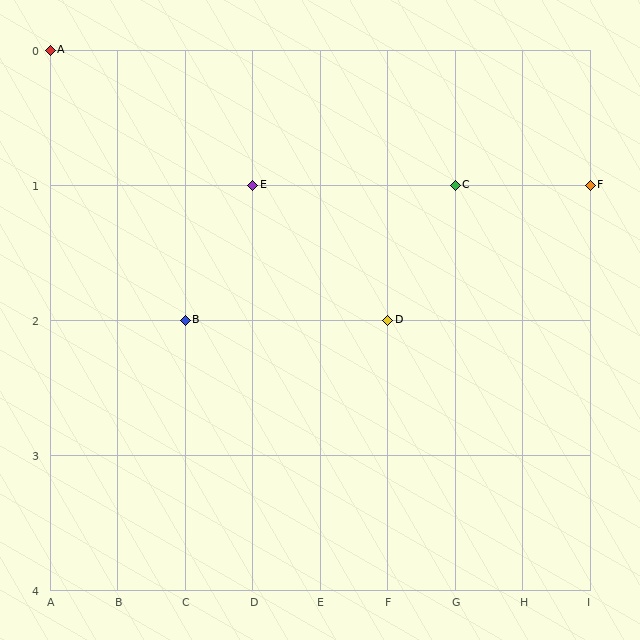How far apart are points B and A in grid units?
Points B and A are 2 columns and 2 rows apart (about 2.8 grid units diagonally).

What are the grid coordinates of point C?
Point C is at grid coordinates (G, 1).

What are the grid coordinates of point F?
Point F is at grid coordinates (I, 1).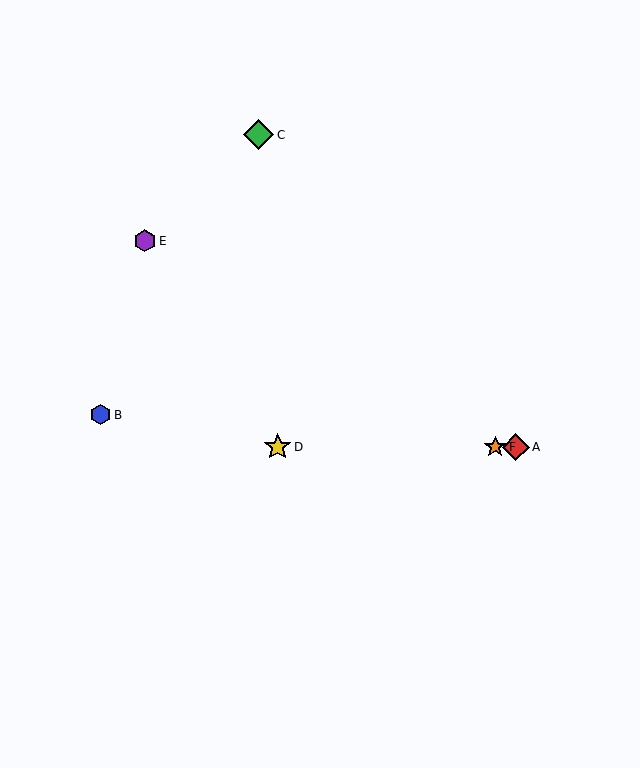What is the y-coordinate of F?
Object F is at y≈447.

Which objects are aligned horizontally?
Objects A, D, F are aligned horizontally.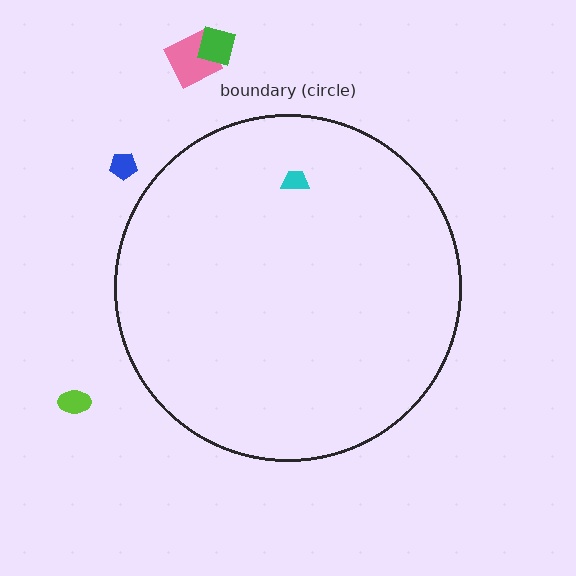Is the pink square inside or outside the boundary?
Outside.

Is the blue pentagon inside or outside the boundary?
Outside.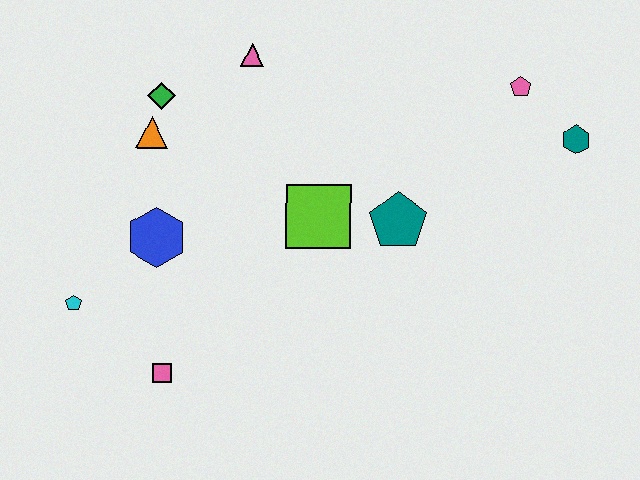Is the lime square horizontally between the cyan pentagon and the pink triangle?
No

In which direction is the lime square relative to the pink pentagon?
The lime square is to the left of the pink pentagon.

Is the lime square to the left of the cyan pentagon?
No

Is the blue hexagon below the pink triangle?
Yes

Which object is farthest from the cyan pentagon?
The teal hexagon is farthest from the cyan pentagon.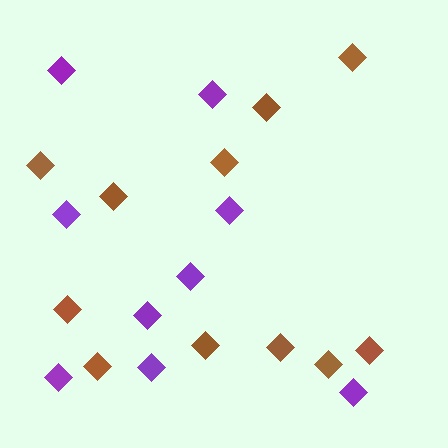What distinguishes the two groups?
There are 2 groups: one group of brown diamonds (11) and one group of purple diamonds (9).